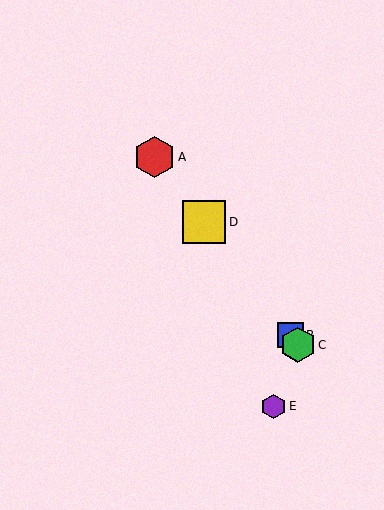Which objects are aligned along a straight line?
Objects A, B, C, D are aligned along a straight line.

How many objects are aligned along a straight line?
4 objects (A, B, C, D) are aligned along a straight line.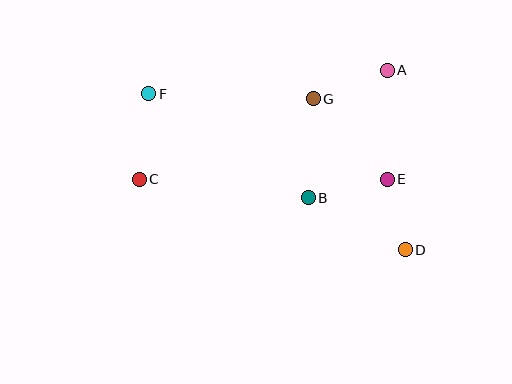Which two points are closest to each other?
Points D and E are closest to each other.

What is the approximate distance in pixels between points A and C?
The distance between A and C is approximately 271 pixels.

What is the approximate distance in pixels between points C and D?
The distance between C and D is approximately 275 pixels.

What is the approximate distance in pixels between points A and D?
The distance between A and D is approximately 181 pixels.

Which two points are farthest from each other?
Points D and F are farthest from each other.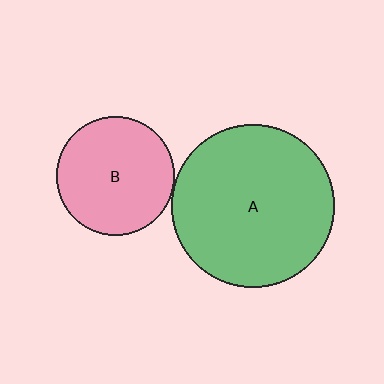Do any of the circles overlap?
No, none of the circles overlap.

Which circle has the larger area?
Circle A (green).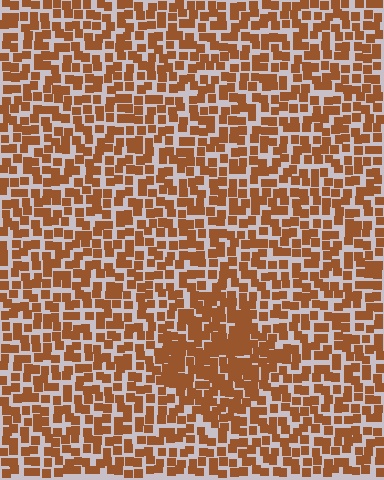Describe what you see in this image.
The image contains small brown elements arranged at two different densities. A diamond-shaped region is visible where the elements are more densely packed than the surrounding area.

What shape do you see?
I see a diamond.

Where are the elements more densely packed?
The elements are more densely packed inside the diamond boundary.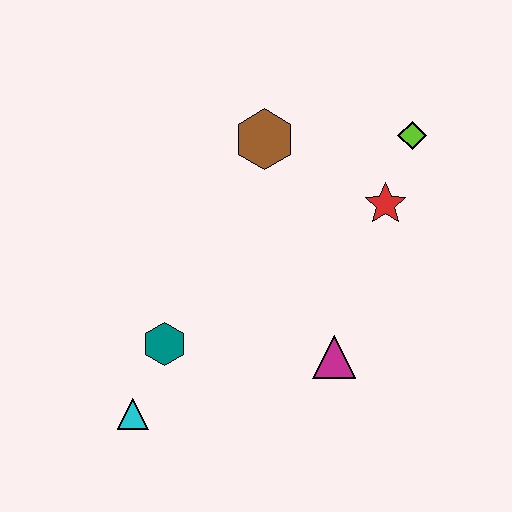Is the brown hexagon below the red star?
No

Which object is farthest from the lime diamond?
The cyan triangle is farthest from the lime diamond.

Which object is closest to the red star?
The lime diamond is closest to the red star.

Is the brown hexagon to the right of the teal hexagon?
Yes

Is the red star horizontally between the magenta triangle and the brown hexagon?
No